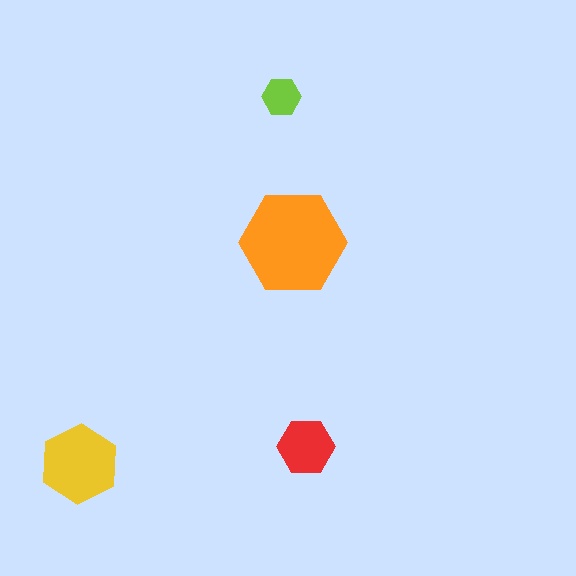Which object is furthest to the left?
The yellow hexagon is leftmost.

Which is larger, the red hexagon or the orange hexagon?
The orange one.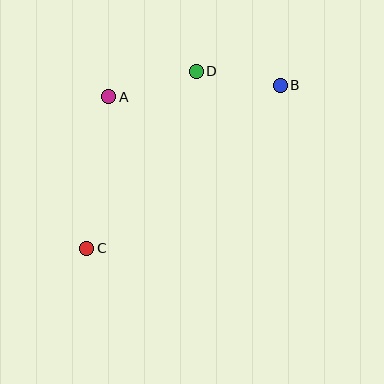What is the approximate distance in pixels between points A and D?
The distance between A and D is approximately 91 pixels.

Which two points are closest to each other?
Points B and D are closest to each other.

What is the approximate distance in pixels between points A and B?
The distance between A and B is approximately 172 pixels.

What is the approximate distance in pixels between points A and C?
The distance between A and C is approximately 153 pixels.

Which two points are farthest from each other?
Points B and C are farthest from each other.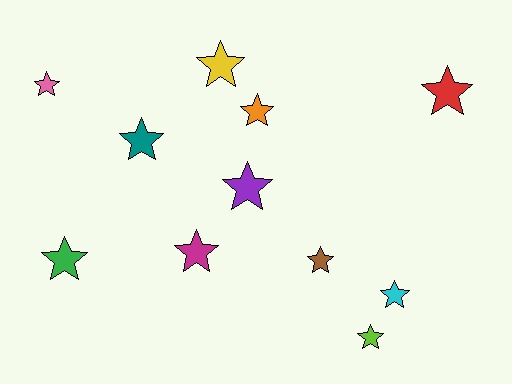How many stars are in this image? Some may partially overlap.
There are 11 stars.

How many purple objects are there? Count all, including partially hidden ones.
There is 1 purple object.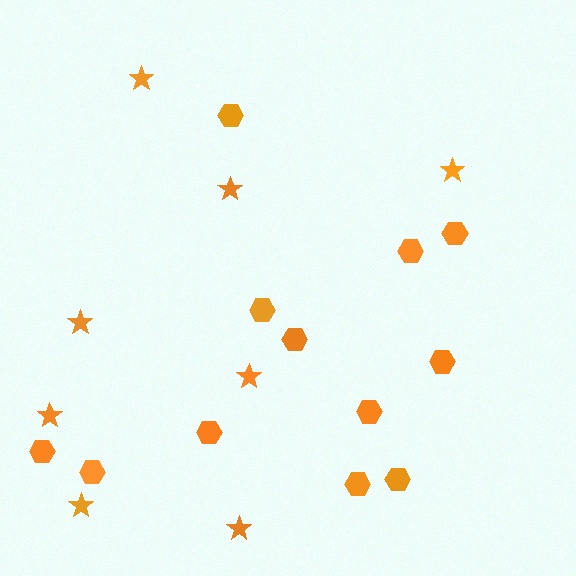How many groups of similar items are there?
There are 2 groups: one group of stars (8) and one group of hexagons (12).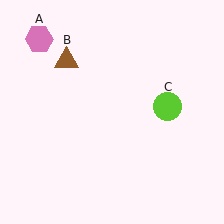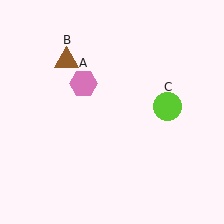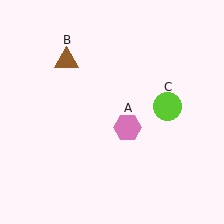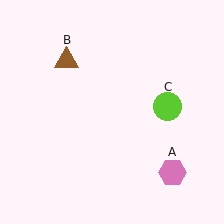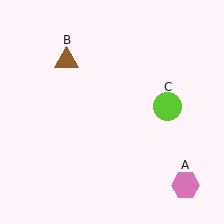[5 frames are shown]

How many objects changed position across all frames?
1 object changed position: pink hexagon (object A).